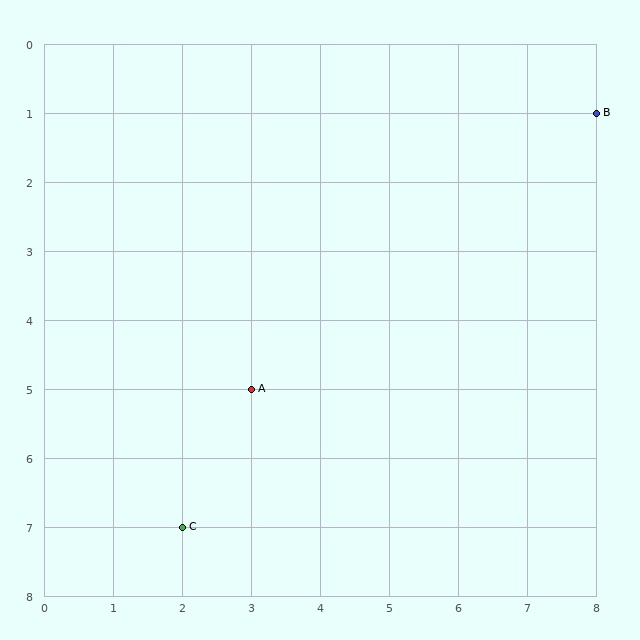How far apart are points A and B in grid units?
Points A and B are 5 columns and 4 rows apart (about 6.4 grid units diagonally).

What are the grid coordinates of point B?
Point B is at grid coordinates (8, 1).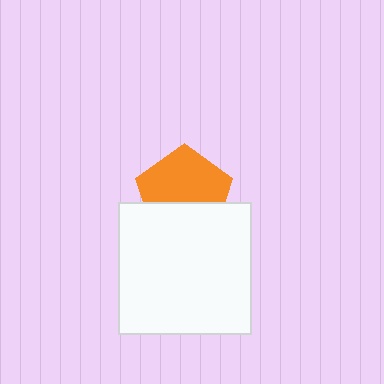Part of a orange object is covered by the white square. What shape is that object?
It is a pentagon.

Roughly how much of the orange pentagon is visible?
About half of it is visible (roughly 61%).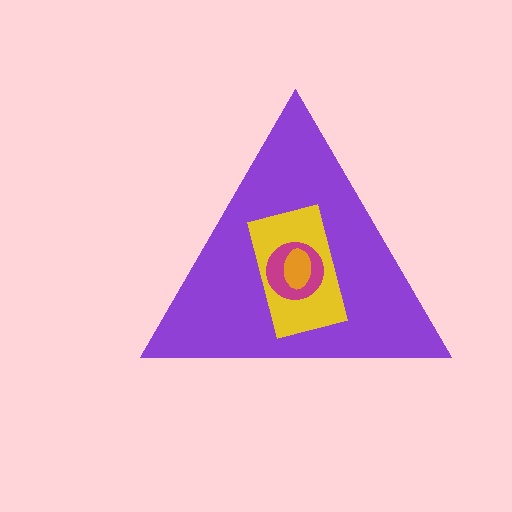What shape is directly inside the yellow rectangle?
The magenta circle.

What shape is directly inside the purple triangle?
The yellow rectangle.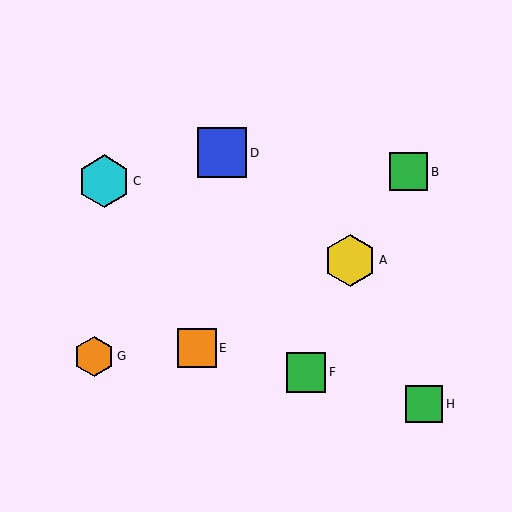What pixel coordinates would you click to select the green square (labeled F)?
Click at (306, 372) to select the green square F.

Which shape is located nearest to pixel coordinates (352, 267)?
The yellow hexagon (labeled A) at (350, 260) is nearest to that location.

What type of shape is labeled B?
Shape B is a green square.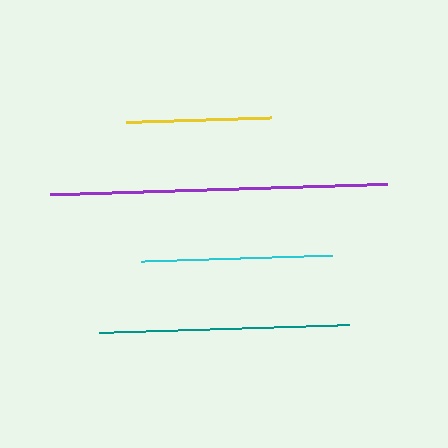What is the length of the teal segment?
The teal segment is approximately 249 pixels long.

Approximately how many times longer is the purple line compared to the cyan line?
The purple line is approximately 1.8 times the length of the cyan line.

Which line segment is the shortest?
The yellow line is the shortest at approximately 144 pixels.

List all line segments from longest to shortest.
From longest to shortest: purple, teal, cyan, yellow.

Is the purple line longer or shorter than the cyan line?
The purple line is longer than the cyan line.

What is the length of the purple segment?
The purple segment is approximately 337 pixels long.